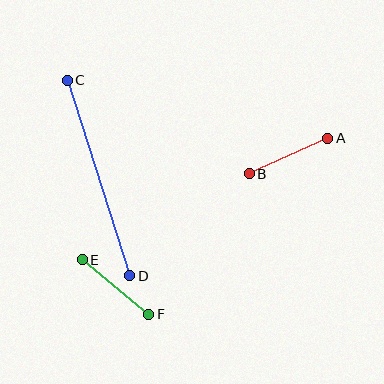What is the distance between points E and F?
The distance is approximately 86 pixels.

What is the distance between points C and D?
The distance is approximately 205 pixels.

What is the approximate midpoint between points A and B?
The midpoint is at approximately (289, 156) pixels.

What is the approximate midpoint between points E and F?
The midpoint is at approximately (115, 287) pixels.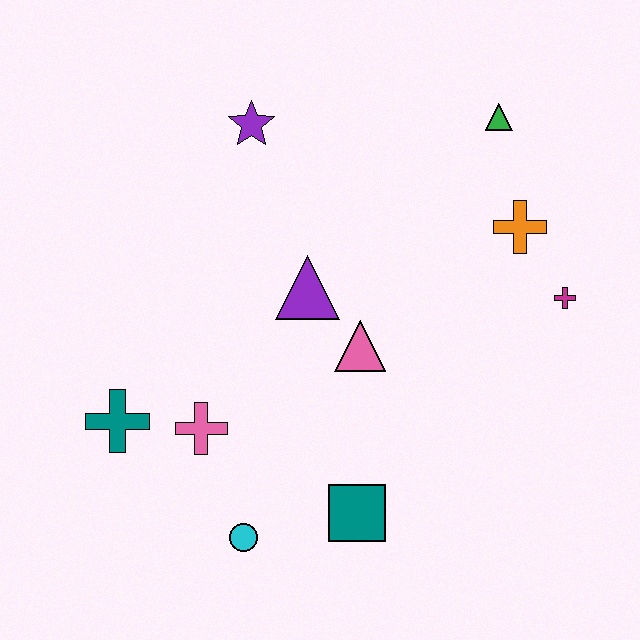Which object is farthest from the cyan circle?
The green triangle is farthest from the cyan circle.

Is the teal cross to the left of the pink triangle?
Yes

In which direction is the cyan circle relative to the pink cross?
The cyan circle is below the pink cross.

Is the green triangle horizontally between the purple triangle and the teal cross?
No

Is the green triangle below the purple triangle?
No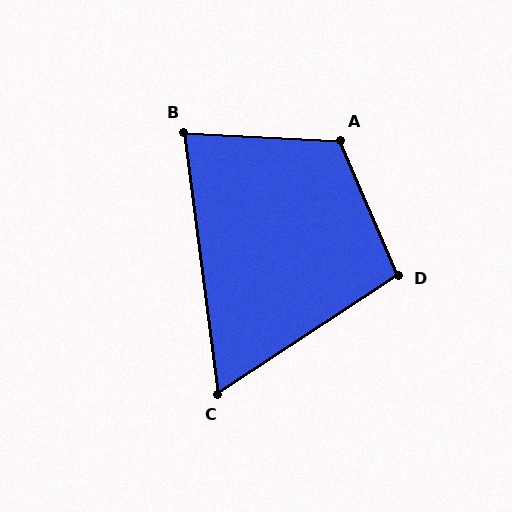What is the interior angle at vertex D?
Approximately 100 degrees (obtuse).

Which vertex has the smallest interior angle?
C, at approximately 64 degrees.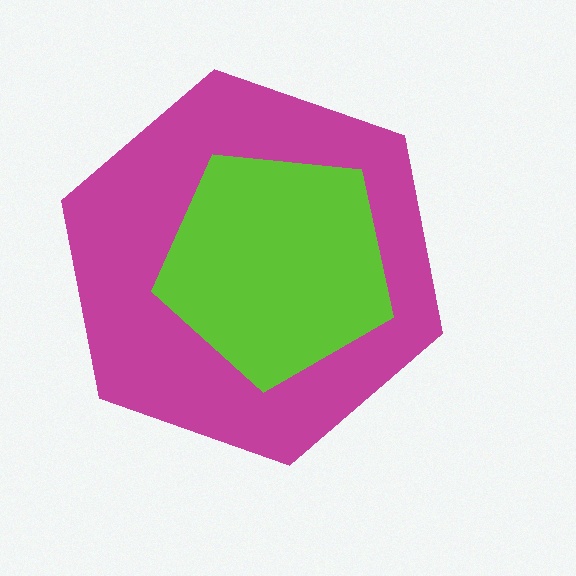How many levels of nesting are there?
2.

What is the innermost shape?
The lime pentagon.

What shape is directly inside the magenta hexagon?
The lime pentagon.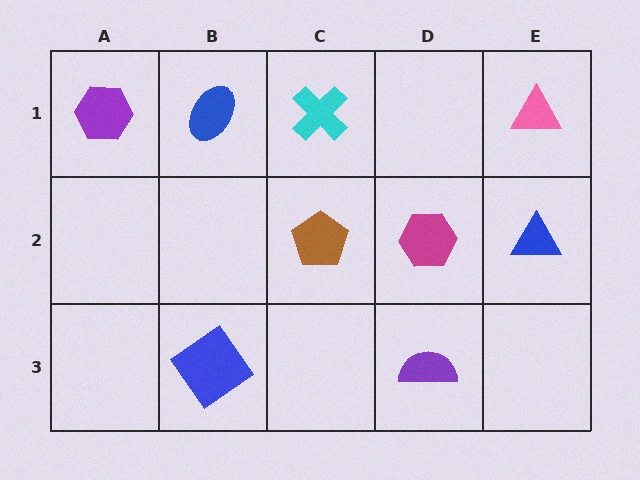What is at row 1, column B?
A blue ellipse.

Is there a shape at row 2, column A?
No, that cell is empty.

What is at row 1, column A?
A purple hexagon.